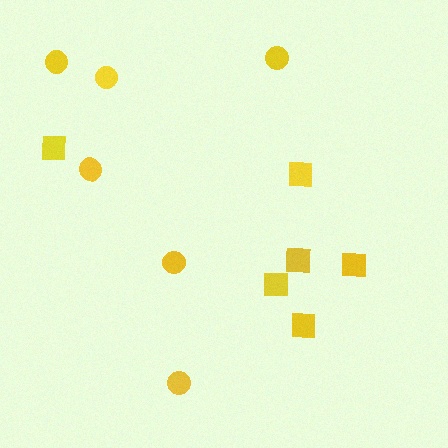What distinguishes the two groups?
There are 2 groups: one group of squares (6) and one group of circles (6).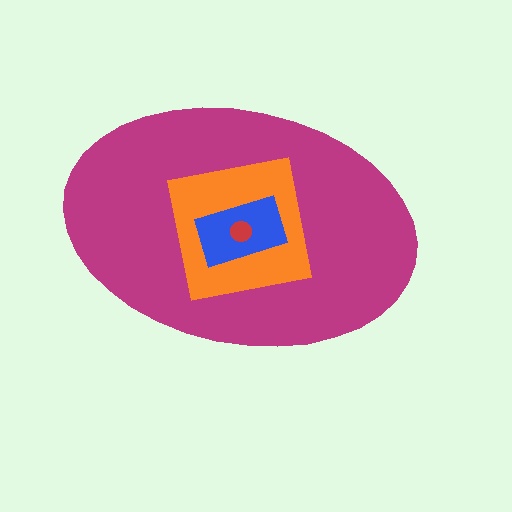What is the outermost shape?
The magenta ellipse.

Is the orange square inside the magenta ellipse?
Yes.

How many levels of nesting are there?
4.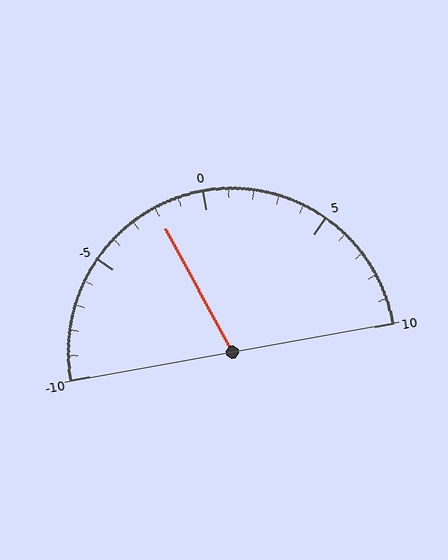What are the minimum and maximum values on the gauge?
The gauge ranges from -10 to 10.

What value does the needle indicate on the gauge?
The needle indicates approximately -2.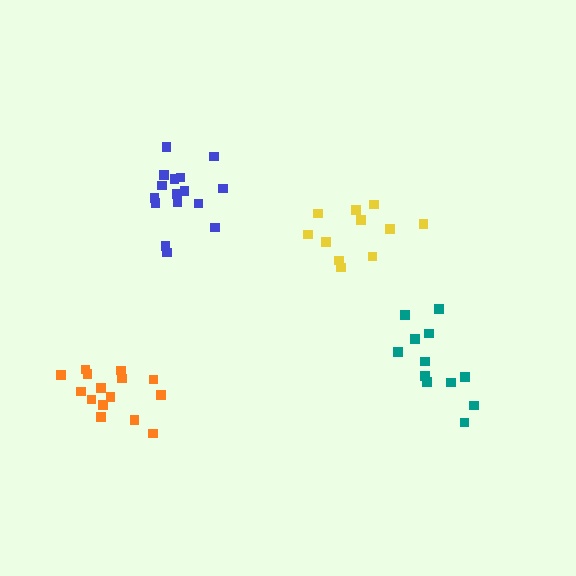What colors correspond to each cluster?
The clusters are colored: blue, yellow, teal, orange.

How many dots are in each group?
Group 1: 16 dots, Group 2: 11 dots, Group 3: 12 dots, Group 4: 15 dots (54 total).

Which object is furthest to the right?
The teal cluster is rightmost.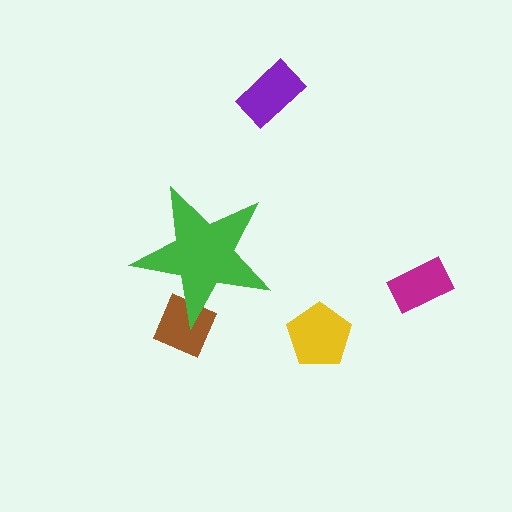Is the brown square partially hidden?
Yes, the brown square is partially hidden behind the green star.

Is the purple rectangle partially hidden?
No, the purple rectangle is fully visible.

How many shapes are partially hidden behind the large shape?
1 shape is partially hidden.